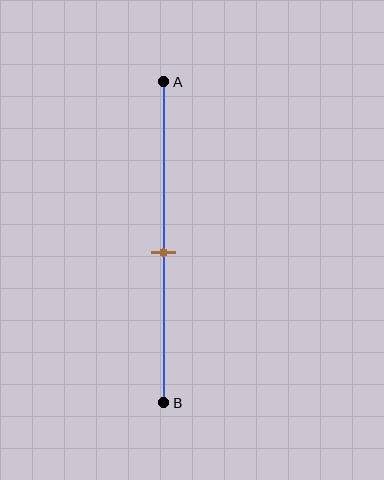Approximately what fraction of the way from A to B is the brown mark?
The brown mark is approximately 55% of the way from A to B.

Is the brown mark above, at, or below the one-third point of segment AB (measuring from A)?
The brown mark is below the one-third point of segment AB.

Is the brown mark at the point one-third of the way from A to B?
No, the mark is at about 55% from A, not at the 33% one-third point.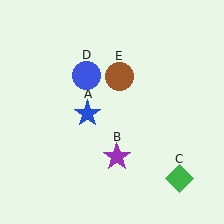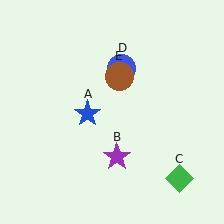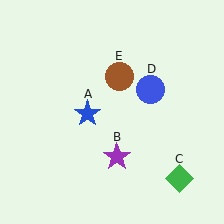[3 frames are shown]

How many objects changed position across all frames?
1 object changed position: blue circle (object D).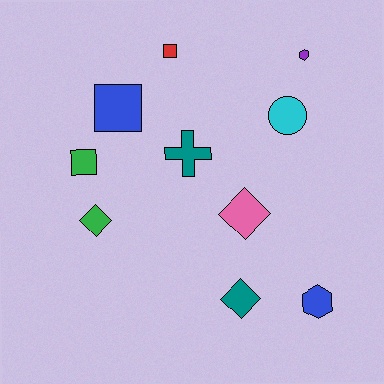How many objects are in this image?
There are 10 objects.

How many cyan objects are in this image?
There is 1 cyan object.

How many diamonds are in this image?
There are 3 diamonds.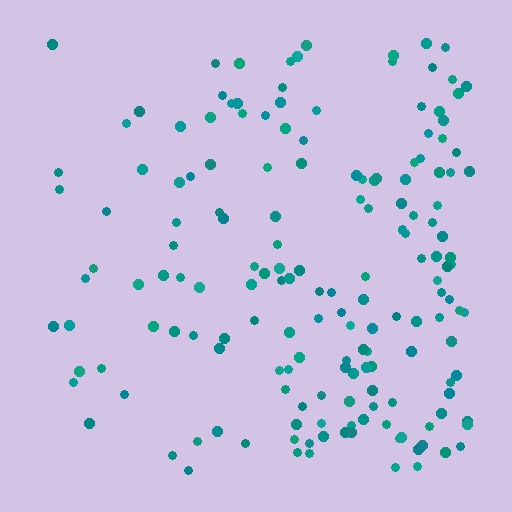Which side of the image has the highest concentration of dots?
The right.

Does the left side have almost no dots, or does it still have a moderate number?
Still a moderate number, just noticeably fewer than the right.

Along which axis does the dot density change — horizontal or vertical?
Horizontal.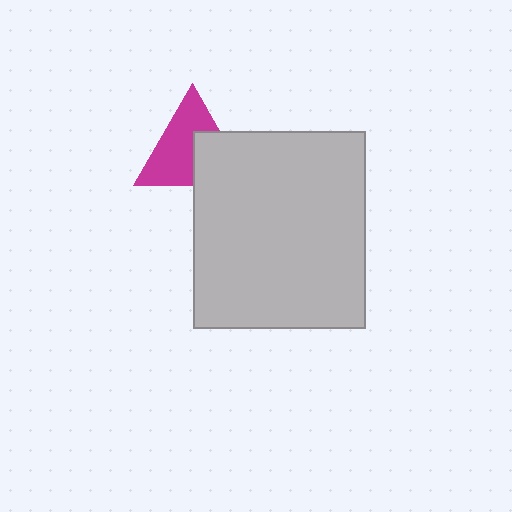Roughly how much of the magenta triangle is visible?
About half of it is visible (roughly 62%).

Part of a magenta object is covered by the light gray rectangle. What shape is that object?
It is a triangle.